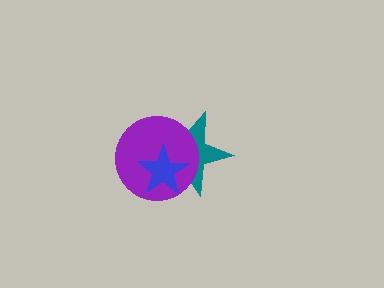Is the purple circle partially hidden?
Yes, it is partially covered by another shape.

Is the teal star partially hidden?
Yes, it is partially covered by another shape.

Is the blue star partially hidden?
No, no other shape covers it.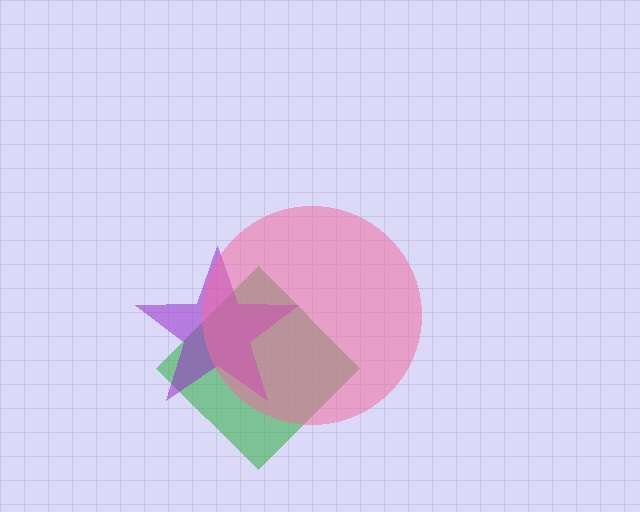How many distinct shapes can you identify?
There are 3 distinct shapes: a green diamond, a purple star, a pink circle.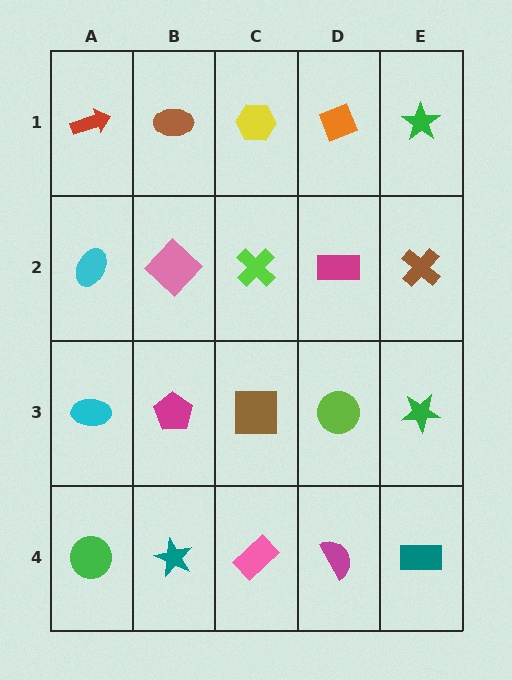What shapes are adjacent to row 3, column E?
A brown cross (row 2, column E), a teal rectangle (row 4, column E), a lime circle (row 3, column D).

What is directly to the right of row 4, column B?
A pink rectangle.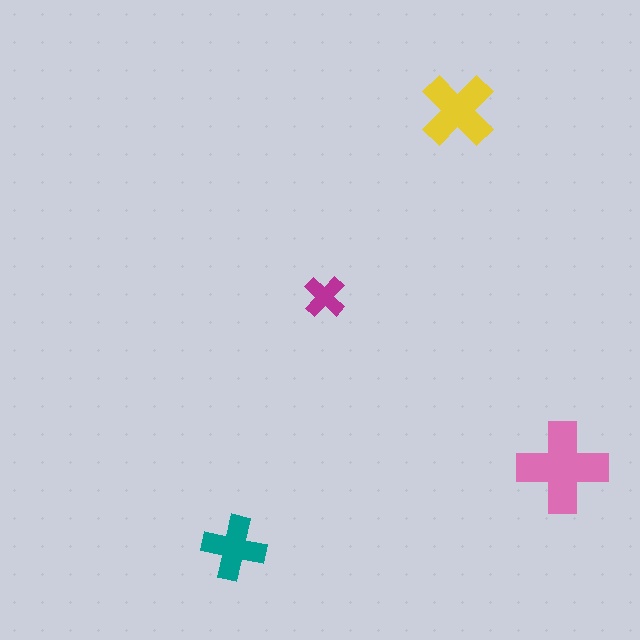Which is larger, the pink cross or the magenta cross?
The pink one.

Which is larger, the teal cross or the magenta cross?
The teal one.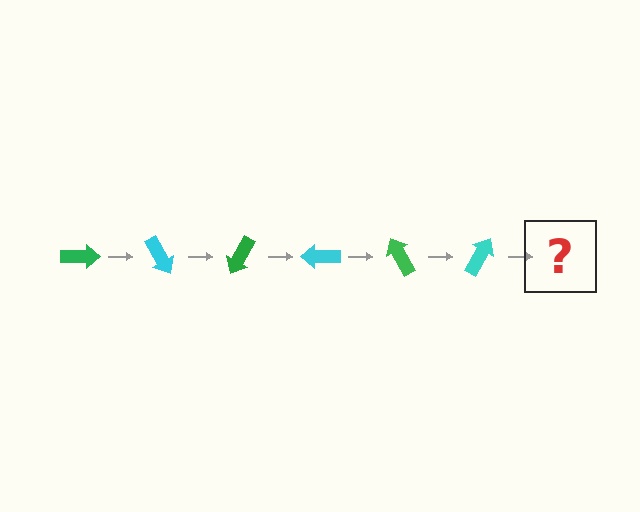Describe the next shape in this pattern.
It should be a green arrow, rotated 360 degrees from the start.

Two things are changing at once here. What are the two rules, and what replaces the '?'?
The two rules are that it rotates 60 degrees each step and the color cycles through green and cyan. The '?' should be a green arrow, rotated 360 degrees from the start.